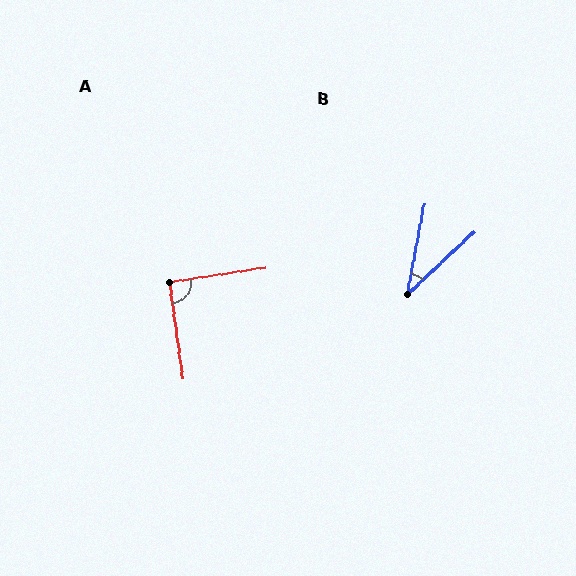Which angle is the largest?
A, at approximately 91 degrees.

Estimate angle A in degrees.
Approximately 91 degrees.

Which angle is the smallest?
B, at approximately 36 degrees.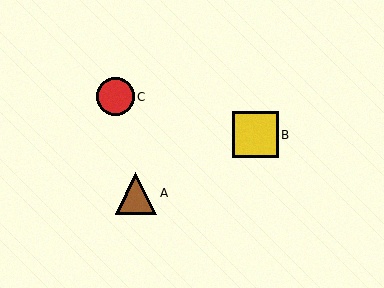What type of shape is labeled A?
Shape A is a brown triangle.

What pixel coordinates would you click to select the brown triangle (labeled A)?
Click at (136, 193) to select the brown triangle A.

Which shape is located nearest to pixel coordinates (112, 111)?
The red circle (labeled C) at (115, 97) is nearest to that location.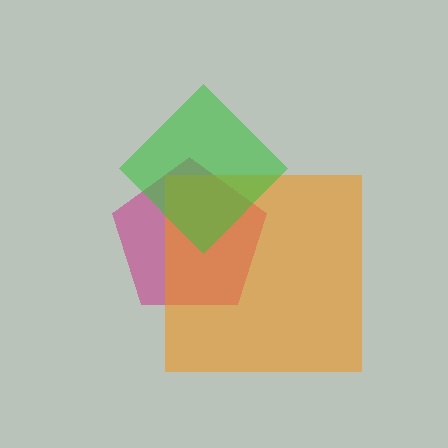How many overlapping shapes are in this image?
There are 3 overlapping shapes in the image.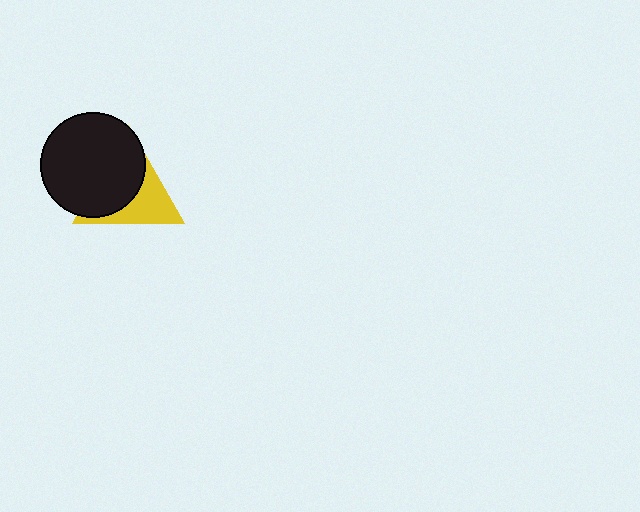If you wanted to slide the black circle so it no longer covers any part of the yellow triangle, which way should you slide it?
Slide it left — that is the most direct way to separate the two shapes.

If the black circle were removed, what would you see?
You would see the complete yellow triangle.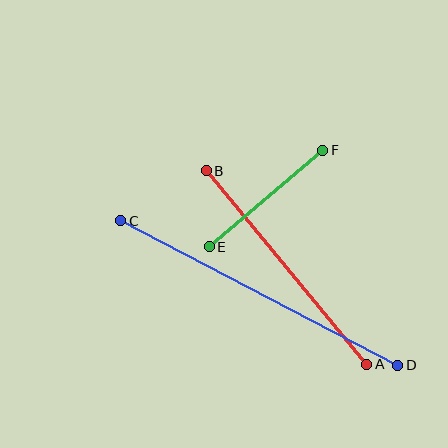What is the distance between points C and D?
The distance is approximately 312 pixels.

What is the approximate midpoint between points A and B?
The midpoint is at approximately (286, 268) pixels.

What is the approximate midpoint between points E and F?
The midpoint is at approximately (266, 198) pixels.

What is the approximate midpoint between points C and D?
The midpoint is at approximately (259, 293) pixels.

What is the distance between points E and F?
The distance is approximately 149 pixels.